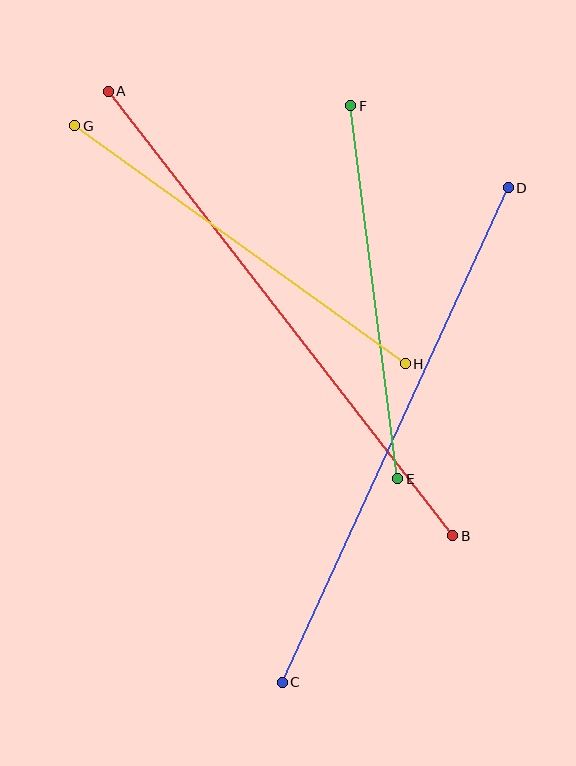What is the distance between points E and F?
The distance is approximately 376 pixels.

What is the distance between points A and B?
The distance is approximately 562 pixels.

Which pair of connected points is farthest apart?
Points A and B are farthest apart.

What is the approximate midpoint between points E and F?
The midpoint is at approximately (374, 292) pixels.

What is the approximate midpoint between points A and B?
The midpoint is at approximately (281, 314) pixels.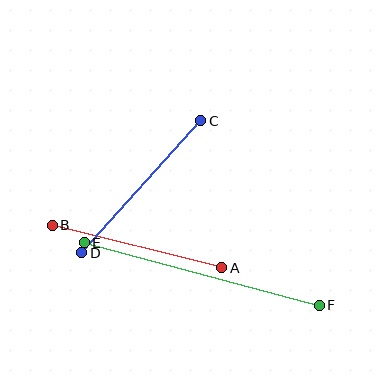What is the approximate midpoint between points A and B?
The midpoint is at approximately (137, 246) pixels.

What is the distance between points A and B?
The distance is approximately 175 pixels.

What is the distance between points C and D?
The distance is approximately 178 pixels.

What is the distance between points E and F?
The distance is approximately 243 pixels.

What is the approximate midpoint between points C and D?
The midpoint is at approximately (141, 187) pixels.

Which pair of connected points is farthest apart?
Points E and F are farthest apart.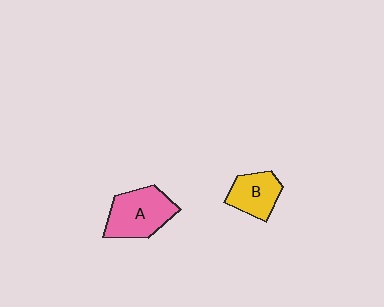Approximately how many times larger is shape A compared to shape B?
Approximately 1.4 times.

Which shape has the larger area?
Shape A (pink).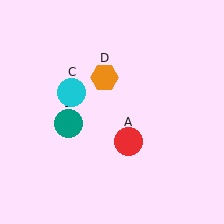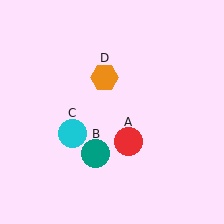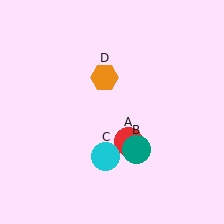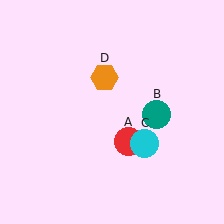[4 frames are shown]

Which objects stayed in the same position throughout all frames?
Red circle (object A) and orange hexagon (object D) remained stationary.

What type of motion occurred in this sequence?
The teal circle (object B), cyan circle (object C) rotated counterclockwise around the center of the scene.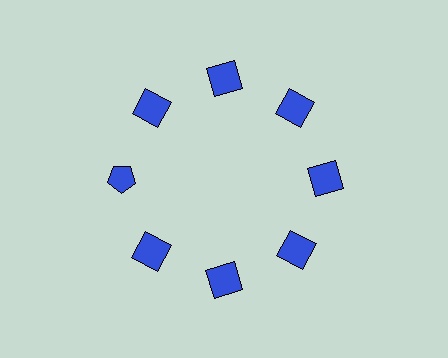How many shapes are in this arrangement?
There are 8 shapes arranged in a ring pattern.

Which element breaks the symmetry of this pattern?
The blue pentagon at roughly the 9 o'clock position breaks the symmetry. All other shapes are blue squares.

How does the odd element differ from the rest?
It has a different shape: pentagon instead of square.